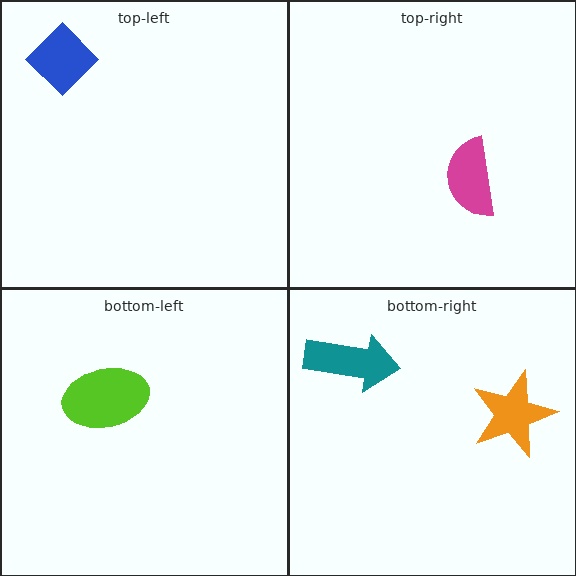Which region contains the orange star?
The bottom-right region.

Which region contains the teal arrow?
The bottom-right region.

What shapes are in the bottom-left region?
The lime ellipse.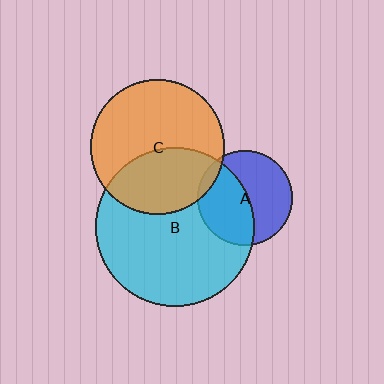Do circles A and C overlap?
Yes.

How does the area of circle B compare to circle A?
Approximately 2.8 times.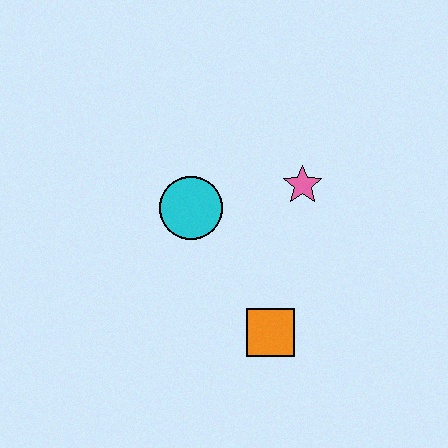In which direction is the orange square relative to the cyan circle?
The orange square is below the cyan circle.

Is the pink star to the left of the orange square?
No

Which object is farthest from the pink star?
The orange square is farthest from the pink star.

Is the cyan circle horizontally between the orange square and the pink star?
No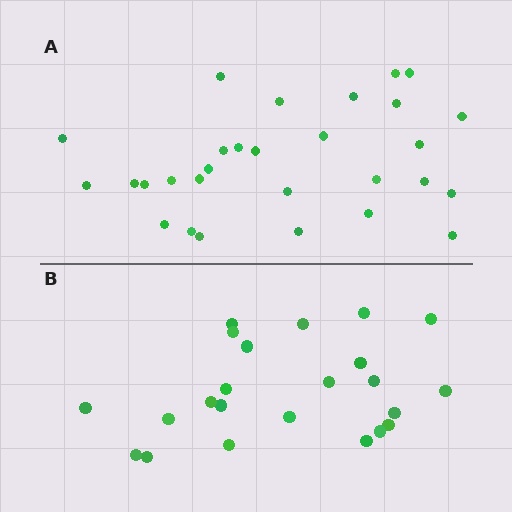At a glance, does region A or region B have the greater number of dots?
Region A (the top region) has more dots.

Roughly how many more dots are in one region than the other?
Region A has about 6 more dots than region B.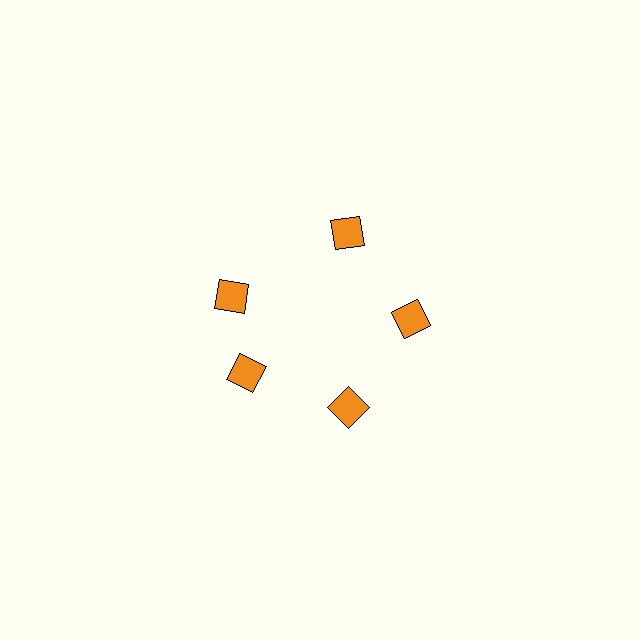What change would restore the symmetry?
The symmetry would be restored by rotating it back into even spacing with its neighbors so that all 5 squares sit at equal angles and equal distance from the center.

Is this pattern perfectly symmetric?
No. The 5 orange squares are arranged in a ring, but one element near the 10 o'clock position is rotated out of alignment along the ring, breaking the 5-fold rotational symmetry.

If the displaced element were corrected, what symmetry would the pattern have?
It would have 5-fold rotational symmetry — the pattern would map onto itself every 72 degrees.